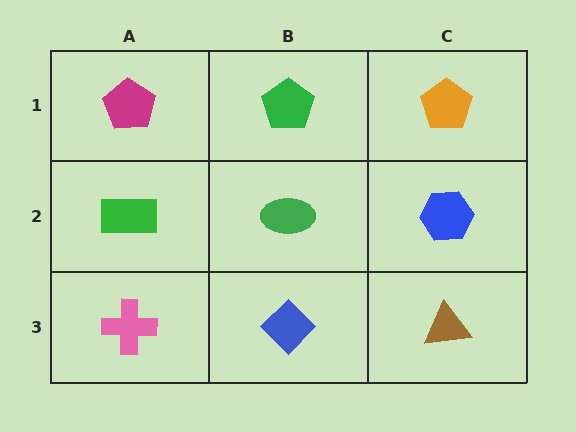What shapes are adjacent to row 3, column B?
A green ellipse (row 2, column B), a pink cross (row 3, column A), a brown triangle (row 3, column C).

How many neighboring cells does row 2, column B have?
4.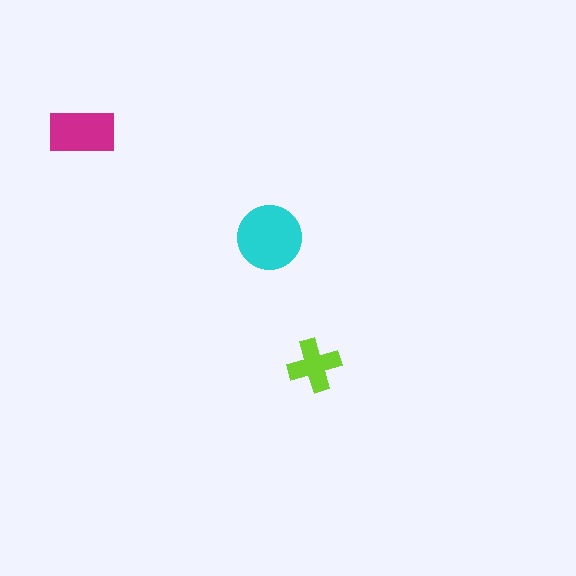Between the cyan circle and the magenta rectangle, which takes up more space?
The cyan circle.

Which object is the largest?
The cyan circle.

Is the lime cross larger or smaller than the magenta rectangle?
Smaller.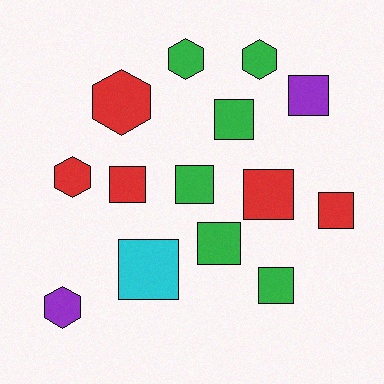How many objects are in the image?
There are 14 objects.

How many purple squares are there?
There is 1 purple square.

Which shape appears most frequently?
Square, with 9 objects.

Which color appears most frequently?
Green, with 6 objects.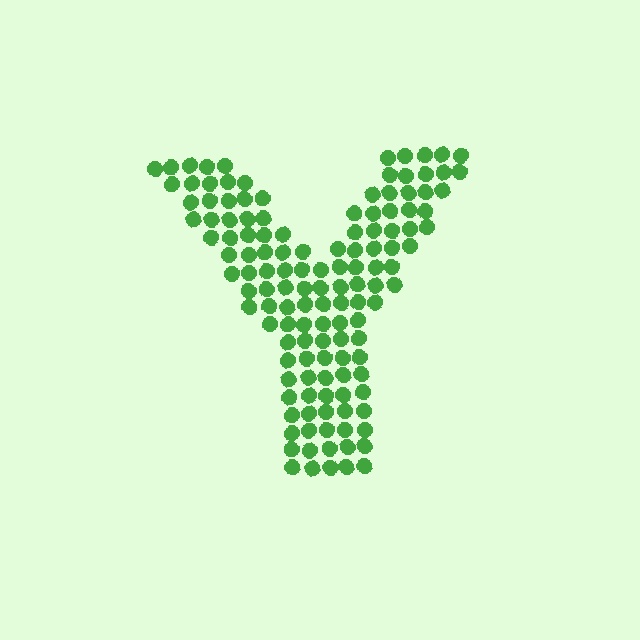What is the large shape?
The large shape is the letter Y.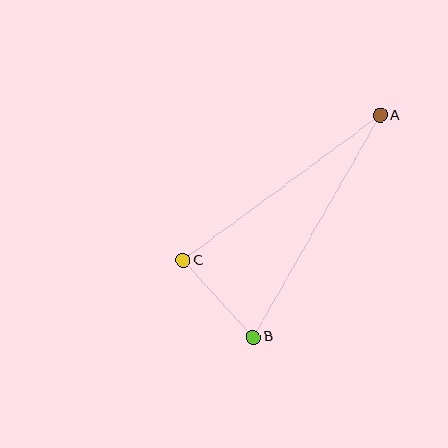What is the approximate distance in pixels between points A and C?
The distance between A and C is approximately 244 pixels.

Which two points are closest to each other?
Points B and C are closest to each other.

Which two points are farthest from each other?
Points A and B are farthest from each other.